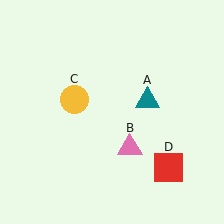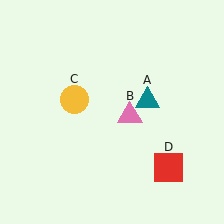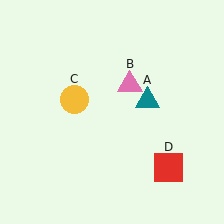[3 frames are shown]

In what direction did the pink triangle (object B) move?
The pink triangle (object B) moved up.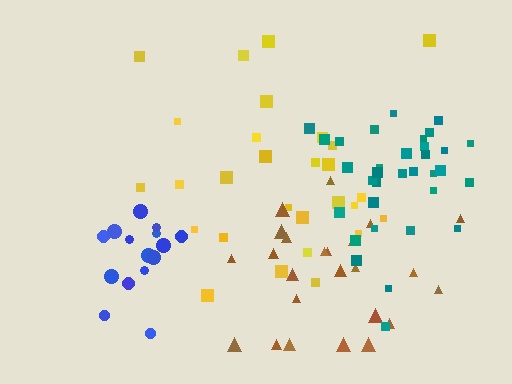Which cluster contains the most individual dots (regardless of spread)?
Teal (33).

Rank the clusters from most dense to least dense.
blue, teal, brown, yellow.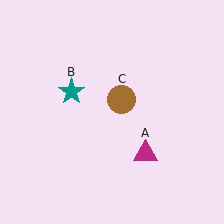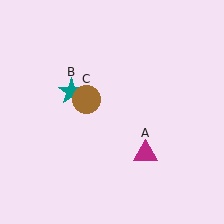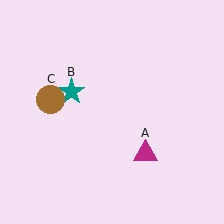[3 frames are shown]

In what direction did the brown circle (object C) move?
The brown circle (object C) moved left.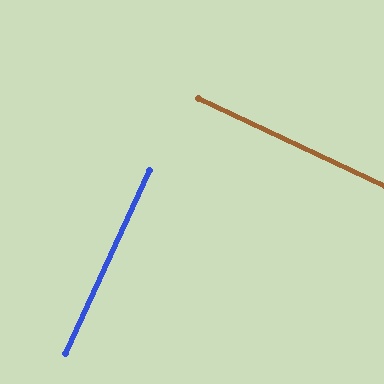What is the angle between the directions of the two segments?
Approximately 90 degrees.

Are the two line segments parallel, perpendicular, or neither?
Perpendicular — they meet at approximately 90°.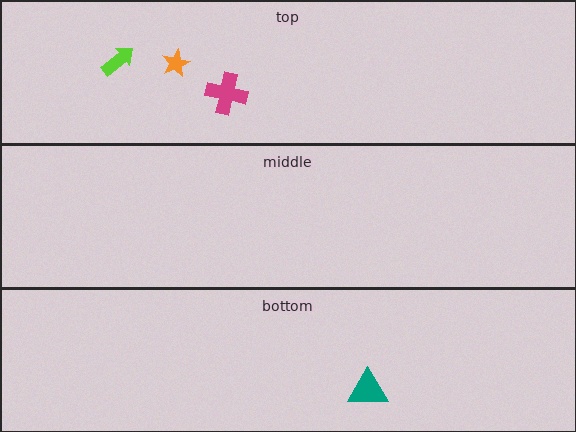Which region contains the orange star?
The top region.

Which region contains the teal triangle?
The bottom region.